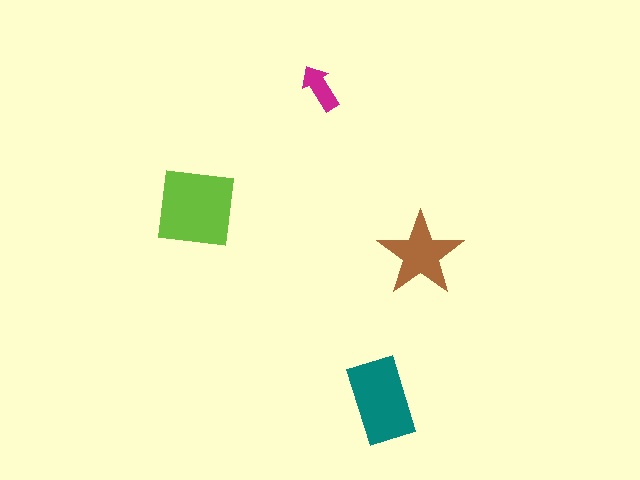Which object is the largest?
The lime square.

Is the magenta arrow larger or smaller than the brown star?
Smaller.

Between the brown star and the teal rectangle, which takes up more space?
The teal rectangle.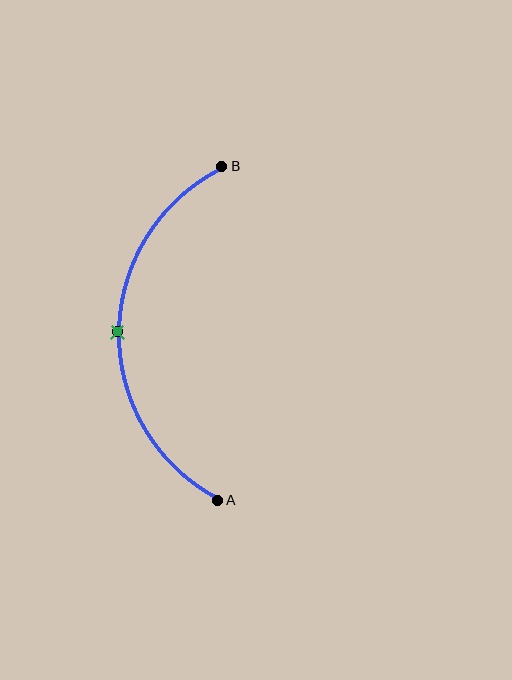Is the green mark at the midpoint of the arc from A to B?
Yes. The green mark lies on the arc at equal arc-length from both A and B — it is the arc midpoint.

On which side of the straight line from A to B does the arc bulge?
The arc bulges to the left of the straight line connecting A and B.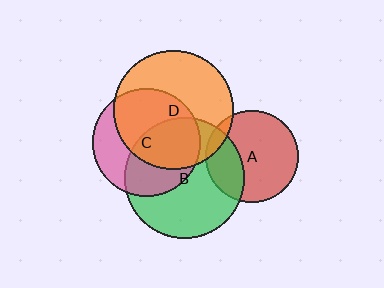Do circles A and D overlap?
Yes.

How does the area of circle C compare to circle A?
Approximately 1.4 times.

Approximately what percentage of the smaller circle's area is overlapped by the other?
Approximately 10%.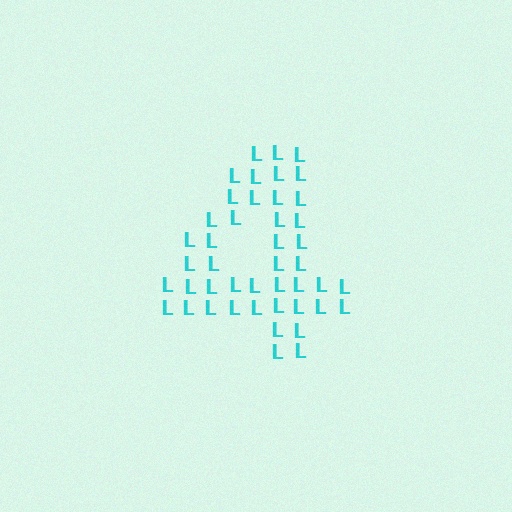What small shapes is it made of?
It is made of small letter L's.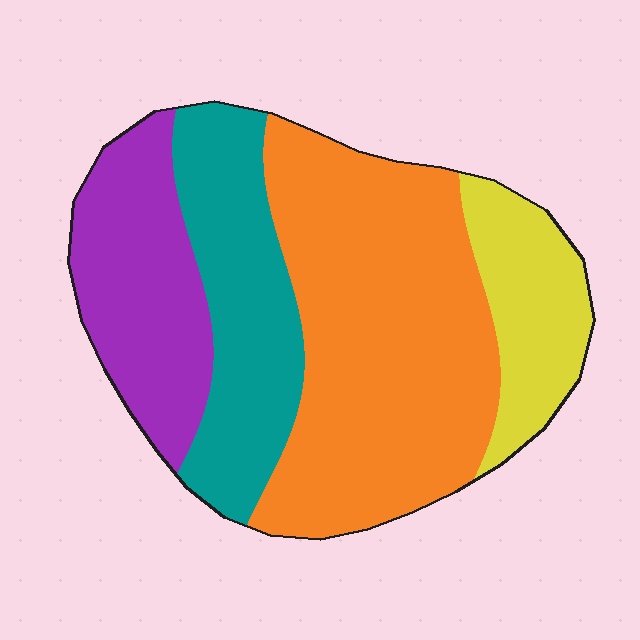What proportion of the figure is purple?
Purple covers around 20% of the figure.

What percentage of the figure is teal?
Teal covers about 20% of the figure.